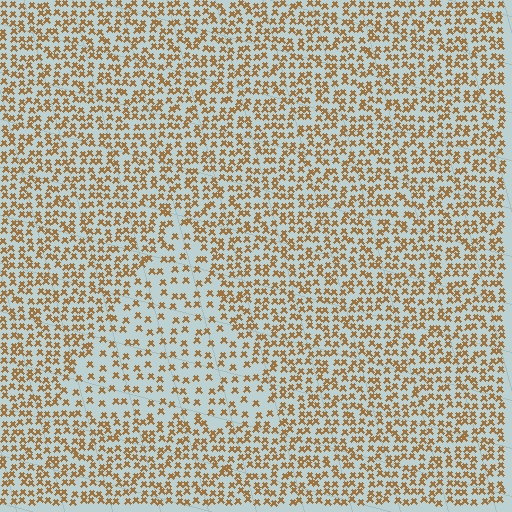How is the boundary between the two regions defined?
The boundary is defined by a change in element density (approximately 1.9x ratio). All elements are the same color, size, and shape.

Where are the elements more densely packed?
The elements are more densely packed outside the triangle boundary.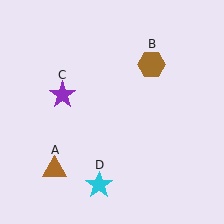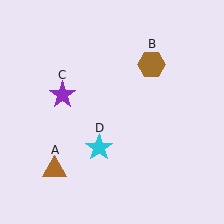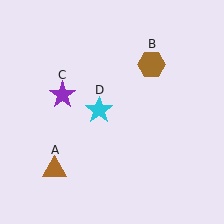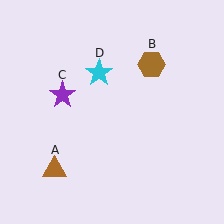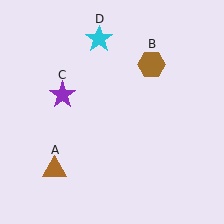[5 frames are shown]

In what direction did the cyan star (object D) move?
The cyan star (object D) moved up.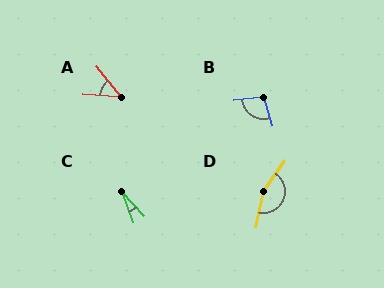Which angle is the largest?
D, at approximately 157 degrees.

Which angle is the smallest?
C, at approximately 23 degrees.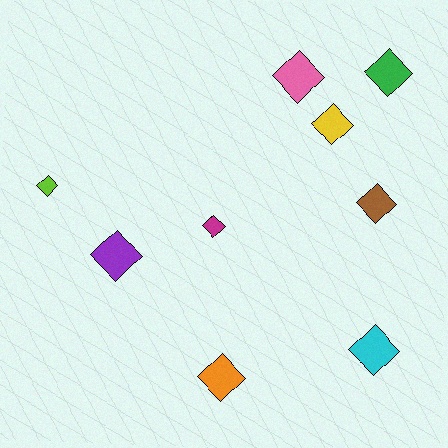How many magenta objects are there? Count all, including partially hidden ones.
There is 1 magenta object.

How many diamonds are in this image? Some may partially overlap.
There are 9 diamonds.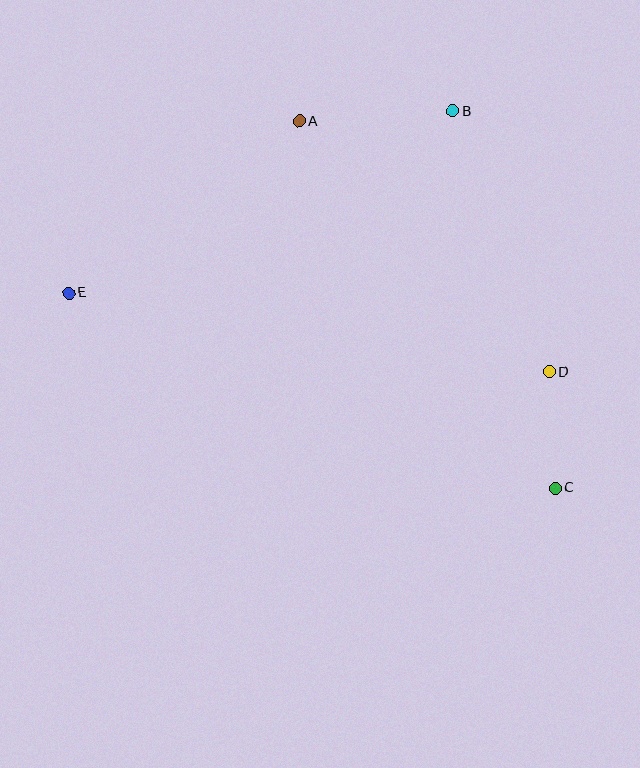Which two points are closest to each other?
Points C and D are closest to each other.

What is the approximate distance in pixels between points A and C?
The distance between A and C is approximately 447 pixels.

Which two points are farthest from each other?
Points C and E are farthest from each other.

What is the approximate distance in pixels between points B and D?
The distance between B and D is approximately 278 pixels.